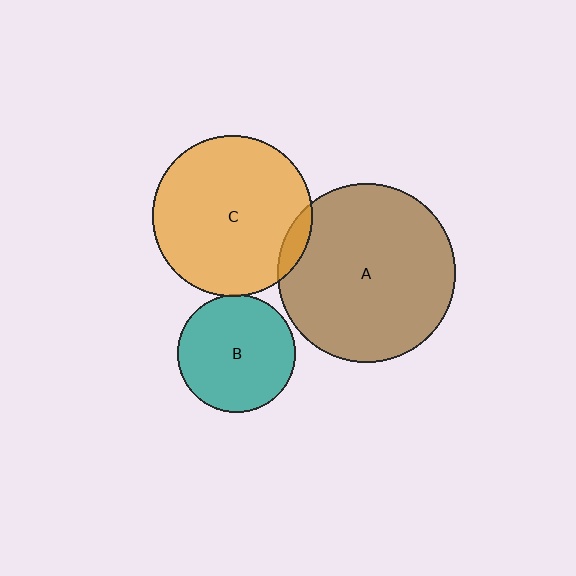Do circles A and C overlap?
Yes.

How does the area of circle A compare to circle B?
Approximately 2.3 times.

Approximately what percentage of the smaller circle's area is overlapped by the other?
Approximately 5%.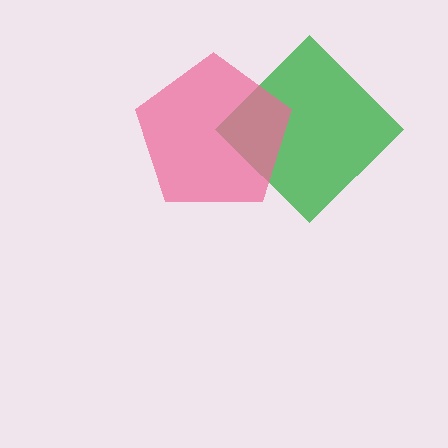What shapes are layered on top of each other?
The layered shapes are: a green diamond, a pink pentagon.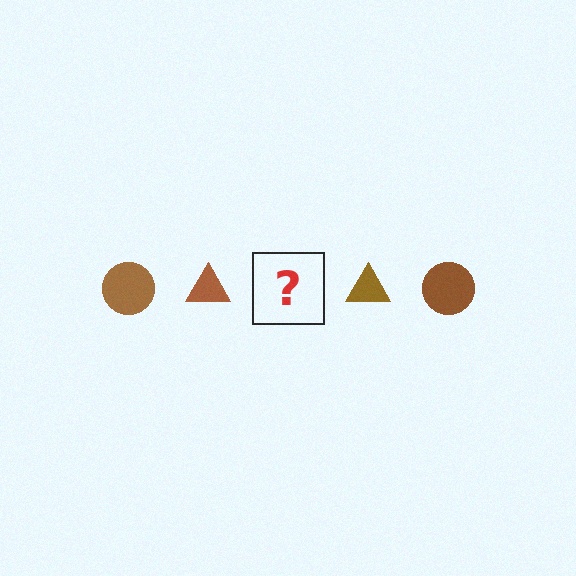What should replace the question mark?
The question mark should be replaced with a brown circle.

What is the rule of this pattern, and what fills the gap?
The rule is that the pattern cycles through circle, triangle shapes in brown. The gap should be filled with a brown circle.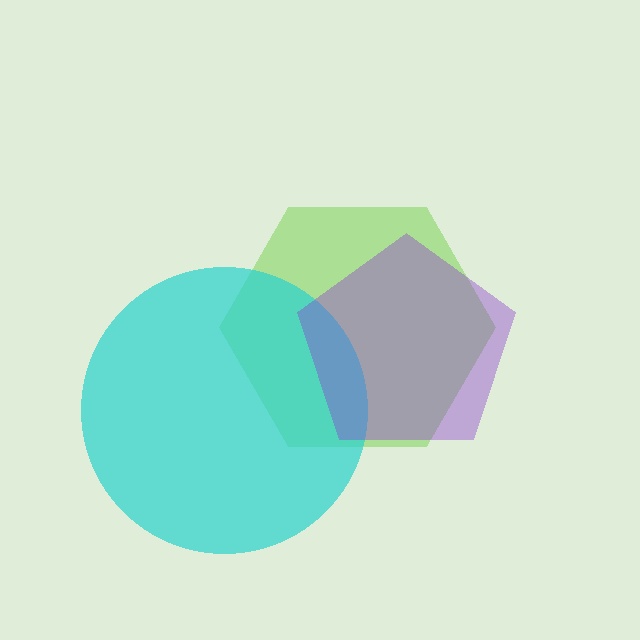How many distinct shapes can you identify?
There are 3 distinct shapes: a lime hexagon, a cyan circle, a purple pentagon.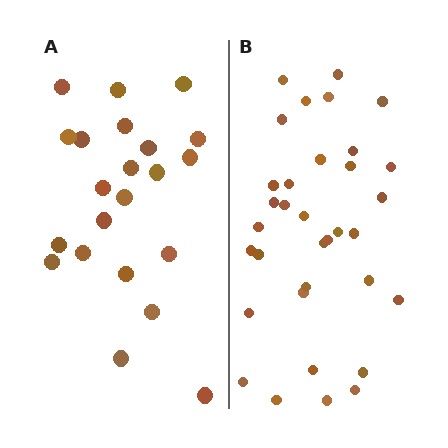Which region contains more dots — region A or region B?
Region B (the right region) has more dots.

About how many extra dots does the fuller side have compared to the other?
Region B has roughly 12 or so more dots than region A.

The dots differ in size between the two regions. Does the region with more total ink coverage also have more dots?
No. Region A has more total ink coverage because its dots are larger, but region B actually contains more individual dots. Total area can be misleading — the number of items is what matters here.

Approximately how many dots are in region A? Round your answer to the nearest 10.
About 20 dots. (The exact count is 22, which rounds to 20.)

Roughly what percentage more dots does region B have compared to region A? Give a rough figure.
About 55% more.